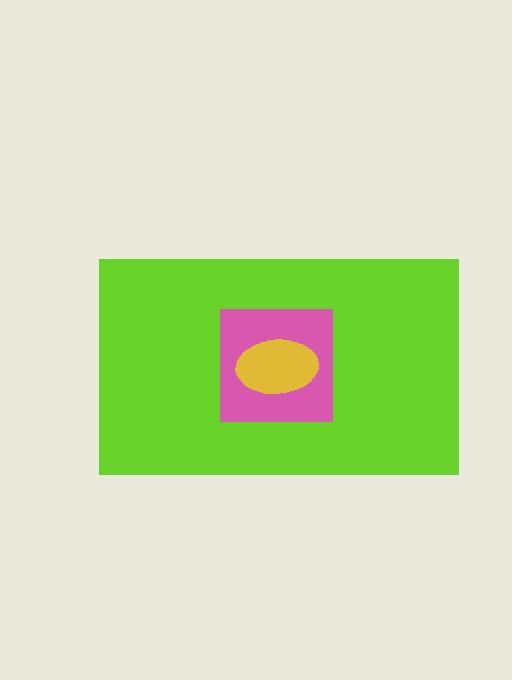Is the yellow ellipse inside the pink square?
Yes.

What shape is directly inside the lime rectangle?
The pink square.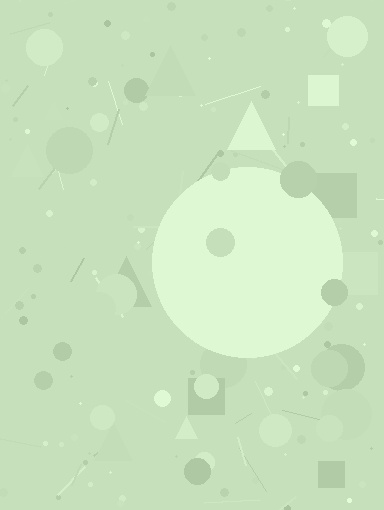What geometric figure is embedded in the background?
A circle is embedded in the background.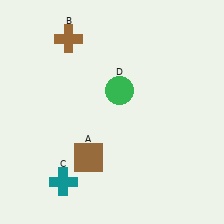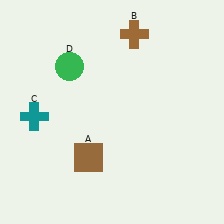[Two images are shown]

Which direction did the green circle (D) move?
The green circle (D) moved left.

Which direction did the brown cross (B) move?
The brown cross (B) moved right.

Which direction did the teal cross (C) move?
The teal cross (C) moved up.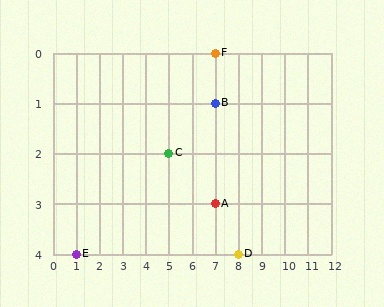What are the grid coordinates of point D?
Point D is at grid coordinates (8, 4).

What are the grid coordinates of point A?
Point A is at grid coordinates (7, 3).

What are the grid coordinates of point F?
Point F is at grid coordinates (7, 0).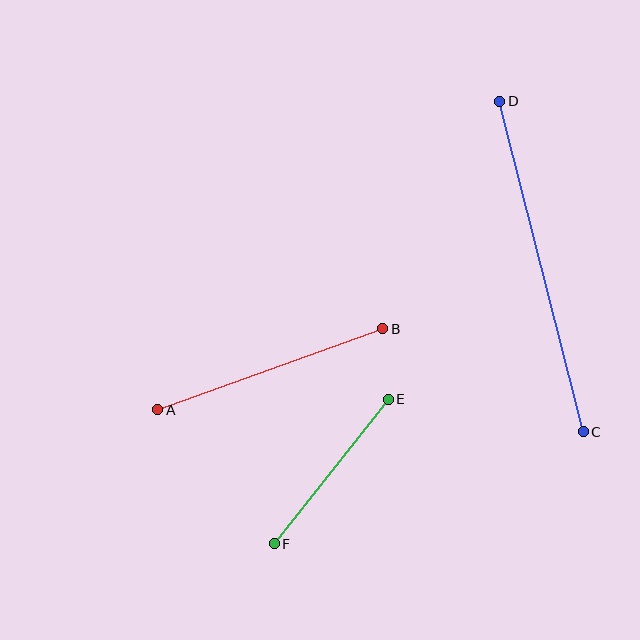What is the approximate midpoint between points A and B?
The midpoint is at approximately (270, 369) pixels.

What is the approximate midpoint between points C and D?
The midpoint is at approximately (542, 266) pixels.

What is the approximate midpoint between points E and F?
The midpoint is at approximately (331, 472) pixels.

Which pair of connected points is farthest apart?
Points C and D are farthest apart.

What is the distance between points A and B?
The distance is approximately 239 pixels.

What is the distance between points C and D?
The distance is approximately 341 pixels.